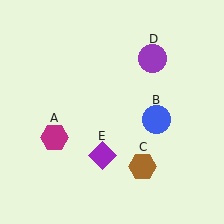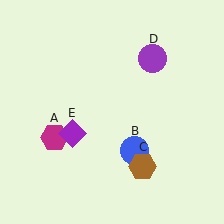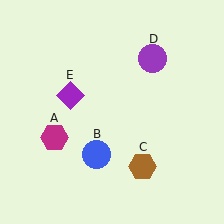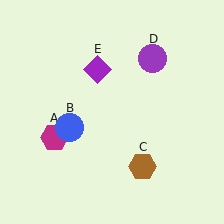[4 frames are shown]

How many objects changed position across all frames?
2 objects changed position: blue circle (object B), purple diamond (object E).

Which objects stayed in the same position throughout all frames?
Magenta hexagon (object A) and brown hexagon (object C) and purple circle (object D) remained stationary.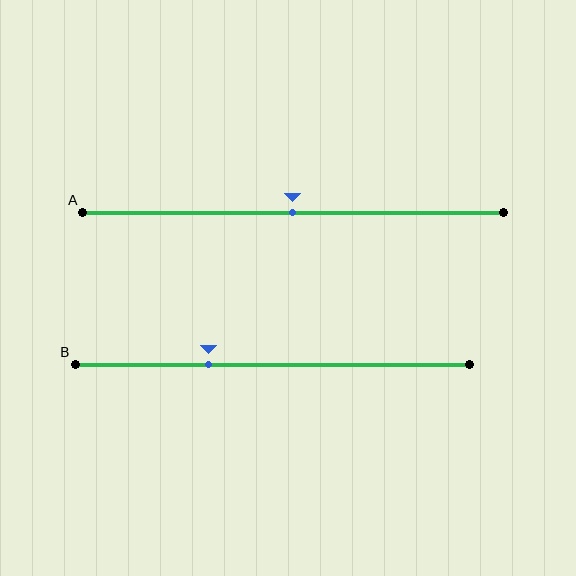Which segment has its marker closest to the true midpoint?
Segment A has its marker closest to the true midpoint.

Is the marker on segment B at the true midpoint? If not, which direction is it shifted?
No, the marker on segment B is shifted to the left by about 16% of the segment length.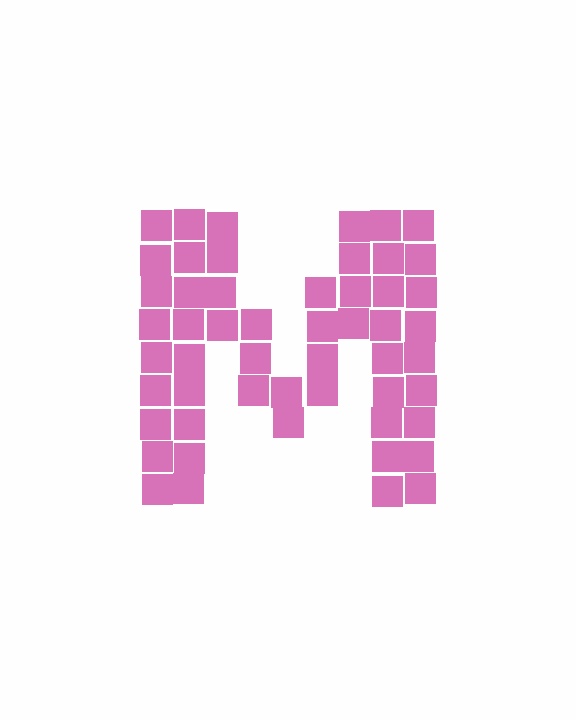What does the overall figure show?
The overall figure shows the letter M.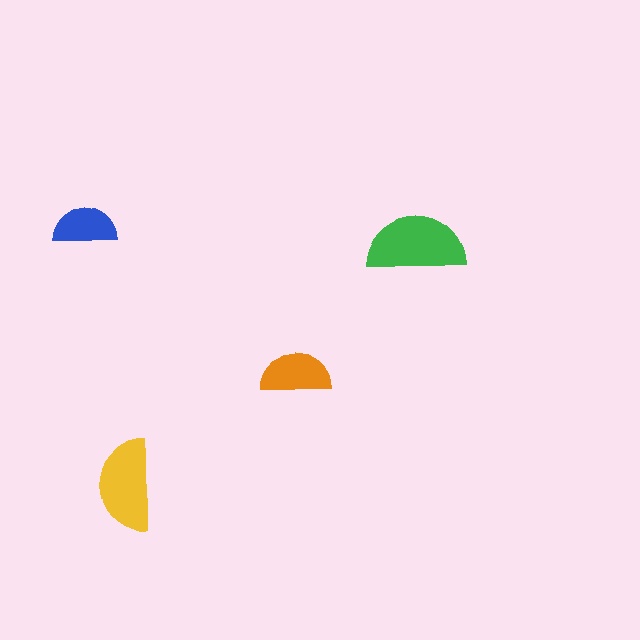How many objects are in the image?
There are 4 objects in the image.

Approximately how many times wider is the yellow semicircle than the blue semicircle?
About 1.5 times wider.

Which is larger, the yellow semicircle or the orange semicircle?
The yellow one.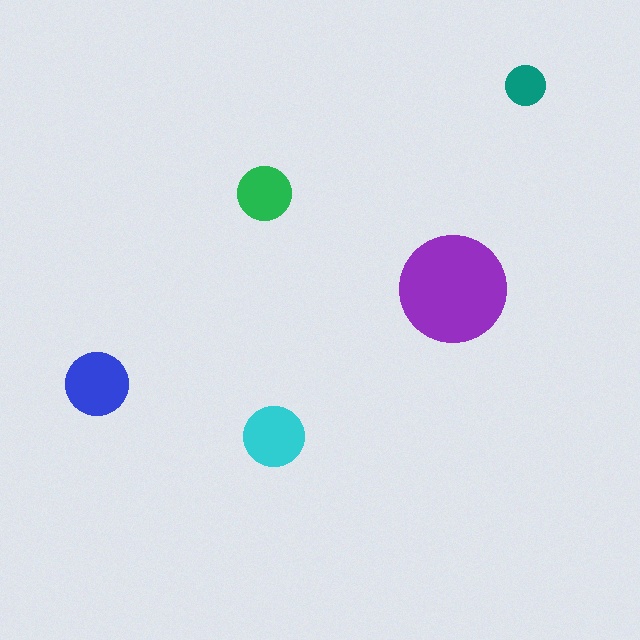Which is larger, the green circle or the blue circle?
The blue one.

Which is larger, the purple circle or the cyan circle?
The purple one.